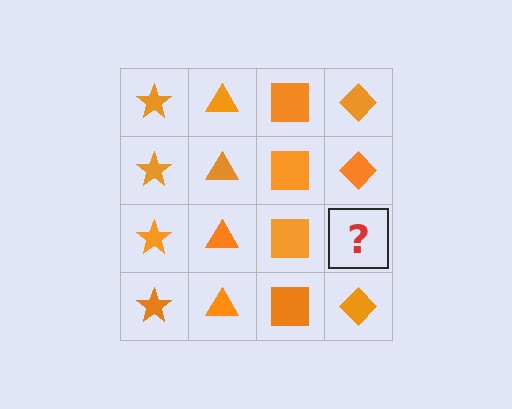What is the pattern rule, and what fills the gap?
The rule is that each column has a consistent shape. The gap should be filled with an orange diamond.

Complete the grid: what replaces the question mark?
The question mark should be replaced with an orange diamond.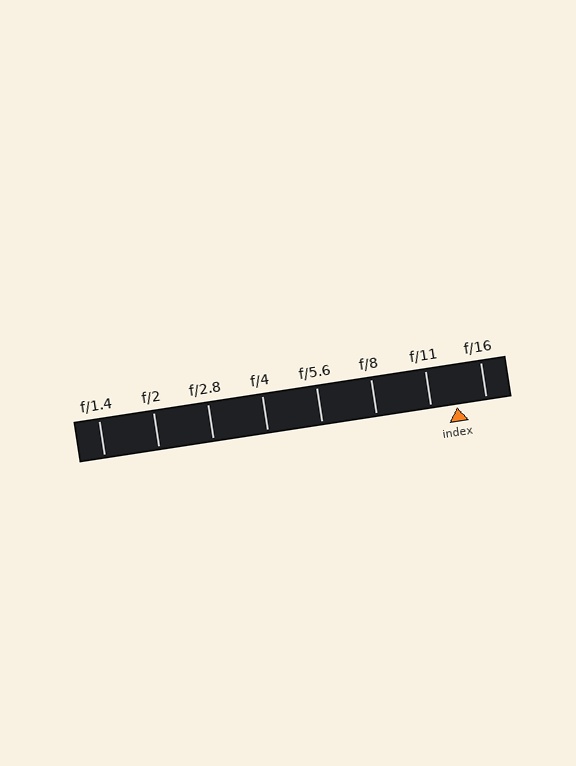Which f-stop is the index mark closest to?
The index mark is closest to f/11.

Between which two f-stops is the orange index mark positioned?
The index mark is between f/11 and f/16.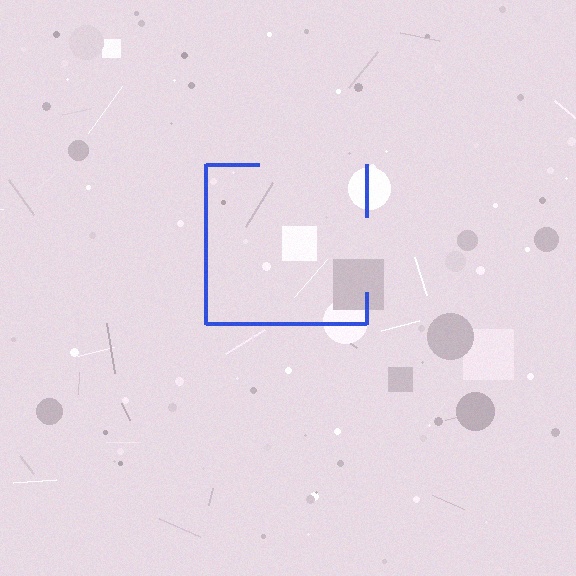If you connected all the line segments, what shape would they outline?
They would outline a square.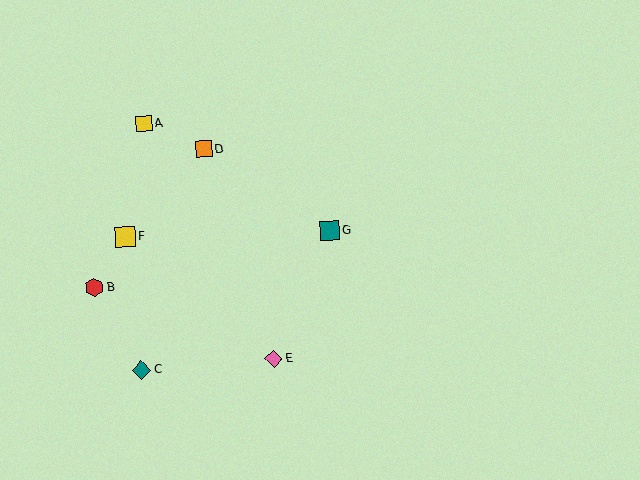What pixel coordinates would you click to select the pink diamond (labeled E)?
Click at (274, 359) to select the pink diamond E.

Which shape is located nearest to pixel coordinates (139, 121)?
The yellow square (labeled A) at (144, 123) is nearest to that location.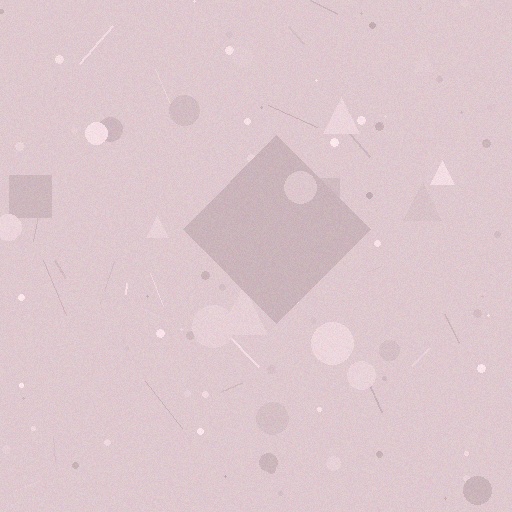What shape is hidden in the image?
A diamond is hidden in the image.